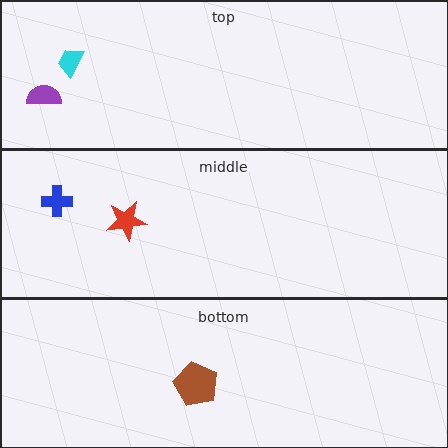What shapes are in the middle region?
The red star, the blue cross.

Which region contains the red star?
The middle region.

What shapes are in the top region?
The purple semicircle, the cyan trapezoid.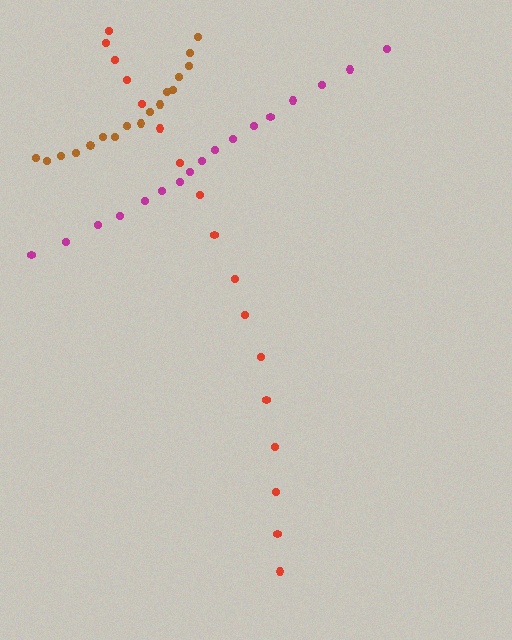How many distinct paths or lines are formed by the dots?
There are 3 distinct paths.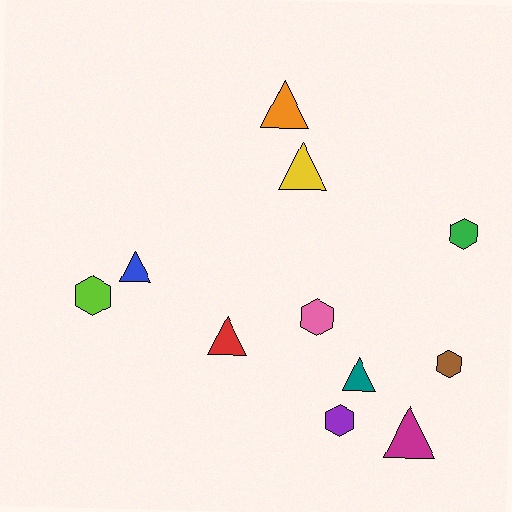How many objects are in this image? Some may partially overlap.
There are 11 objects.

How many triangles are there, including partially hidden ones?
There are 6 triangles.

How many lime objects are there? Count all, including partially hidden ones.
There is 1 lime object.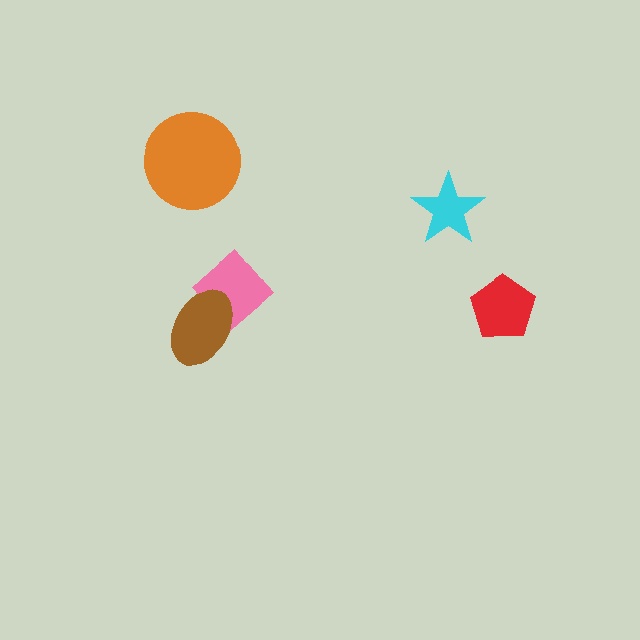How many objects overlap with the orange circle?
0 objects overlap with the orange circle.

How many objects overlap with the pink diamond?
1 object overlaps with the pink diamond.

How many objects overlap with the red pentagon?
0 objects overlap with the red pentagon.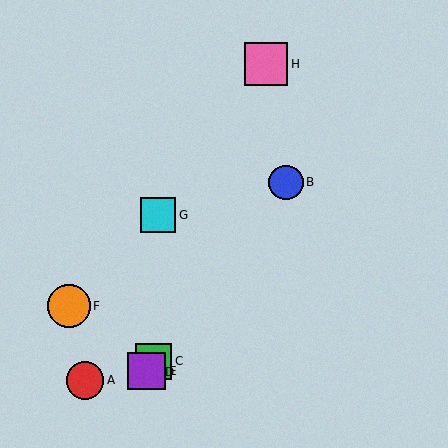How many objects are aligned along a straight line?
4 objects (B, C, D, E) are aligned along a straight line.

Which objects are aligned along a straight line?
Objects B, C, D, E are aligned along a straight line.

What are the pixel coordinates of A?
Object A is at (85, 380).